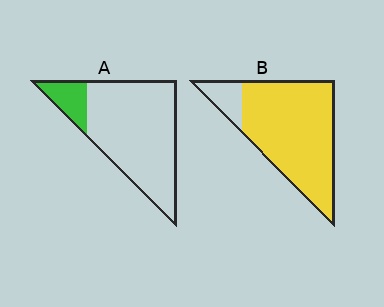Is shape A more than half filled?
No.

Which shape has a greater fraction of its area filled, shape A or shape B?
Shape B.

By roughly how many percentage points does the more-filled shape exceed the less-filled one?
By roughly 70 percentage points (B over A).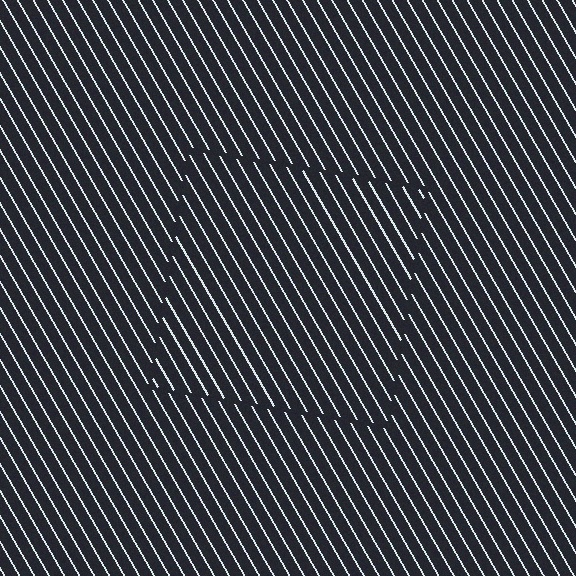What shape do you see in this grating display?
An illusory square. The interior of the shape contains the same grating, shifted by half a period — the contour is defined by the phase discontinuity where line-ends from the inner and outer gratings abut.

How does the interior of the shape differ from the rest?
The interior of the shape contains the same grating, shifted by half a period — the contour is defined by the phase discontinuity where line-ends from the inner and outer gratings abut.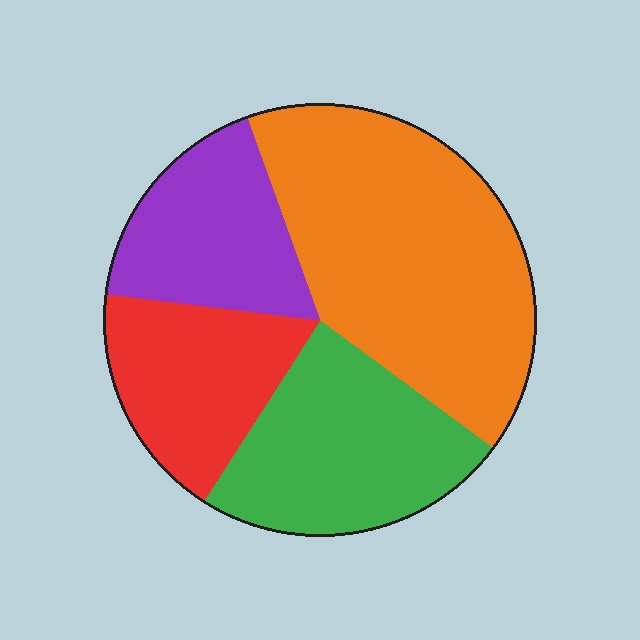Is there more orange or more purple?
Orange.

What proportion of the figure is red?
Red covers around 20% of the figure.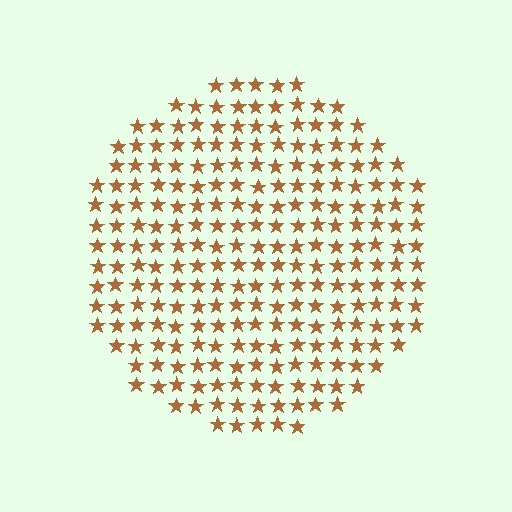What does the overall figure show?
The overall figure shows a circle.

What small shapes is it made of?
It is made of small stars.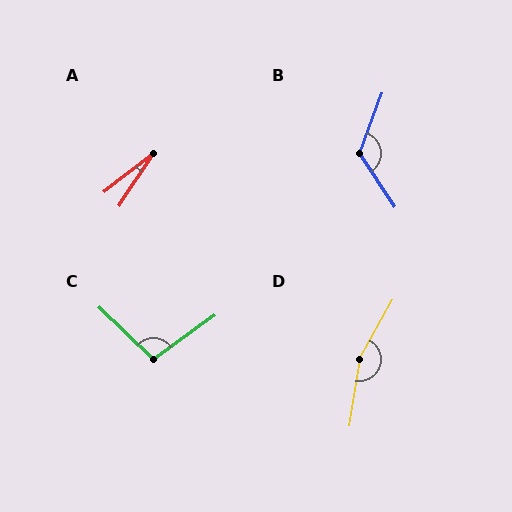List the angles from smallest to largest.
A (18°), C (101°), B (126°), D (160°).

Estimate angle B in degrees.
Approximately 126 degrees.